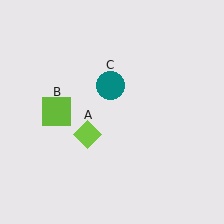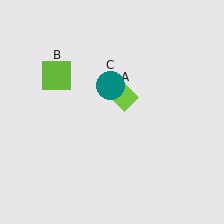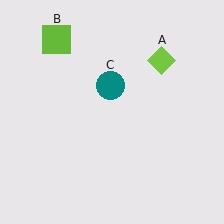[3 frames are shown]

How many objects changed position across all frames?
2 objects changed position: lime diamond (object A), lime square (object B).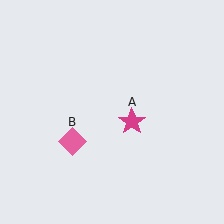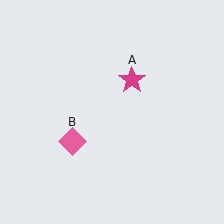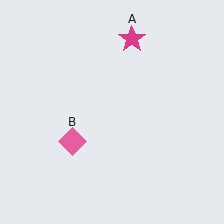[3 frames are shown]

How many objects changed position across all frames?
1 object changed position: magenta star (object A).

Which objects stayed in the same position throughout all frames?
Pink diamond (object B) remained stationary.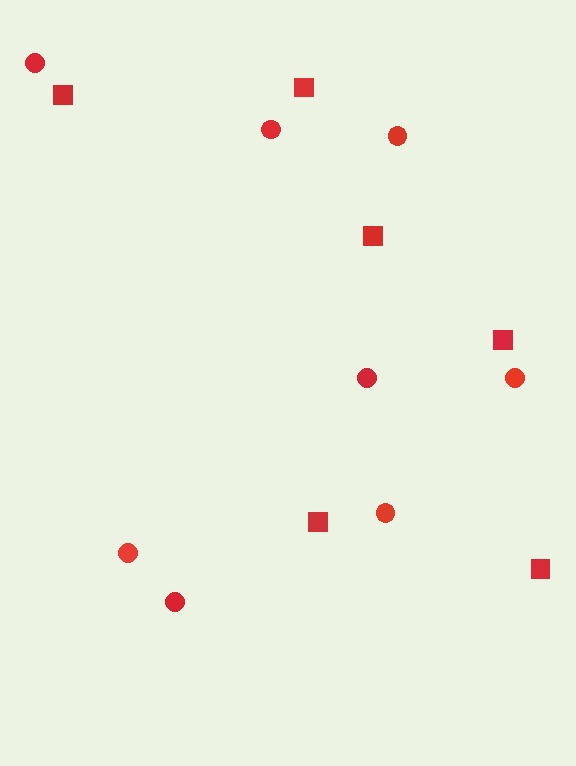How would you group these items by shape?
There are 2 groups: one group of circles (8) and one group of squares (6).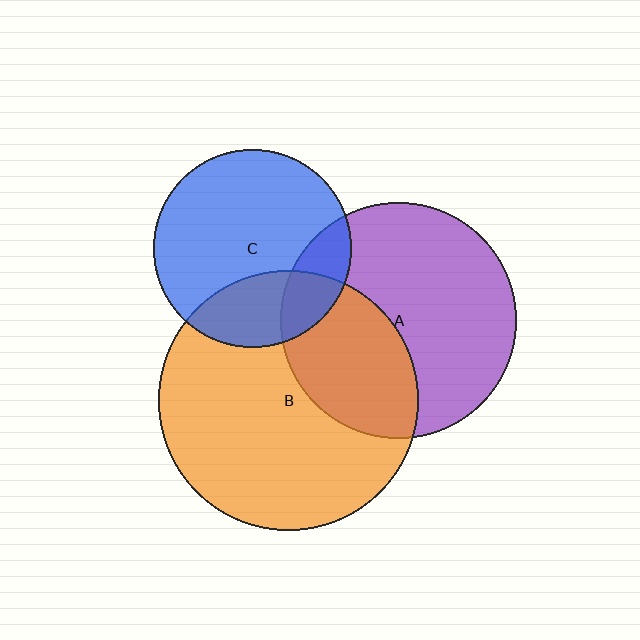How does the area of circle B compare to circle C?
Approximately 1.7 times.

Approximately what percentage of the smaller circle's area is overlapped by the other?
Approximately 35%.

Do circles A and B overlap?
Yes.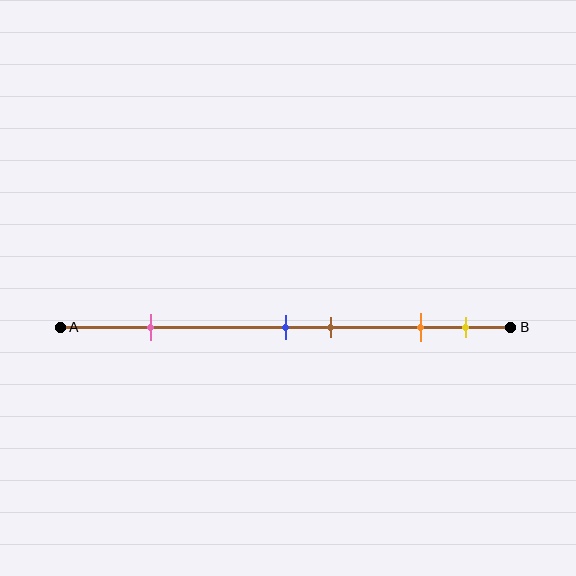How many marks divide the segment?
There are 5 marks dividing the segment.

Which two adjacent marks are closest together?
The blue and brown marks are the closest adjacent pair.